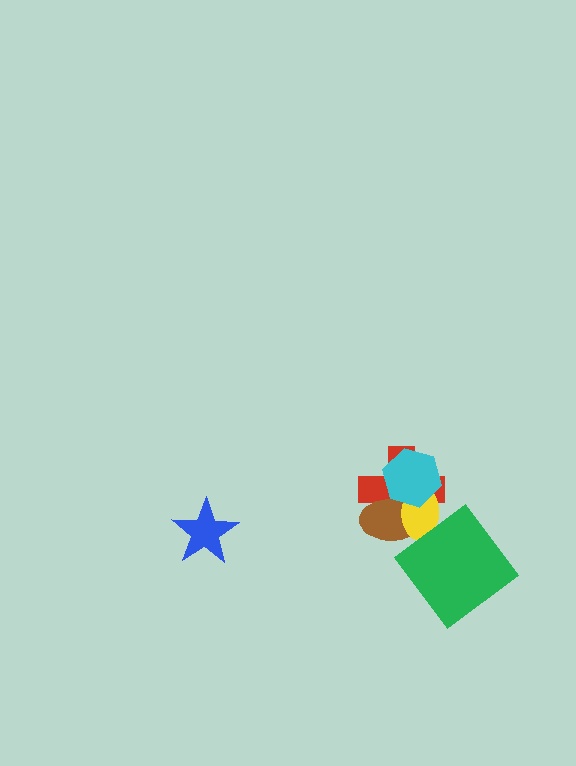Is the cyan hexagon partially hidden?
No, no other shape covers it.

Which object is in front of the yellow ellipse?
The cyan hexagon is in front of the yellow ellipse.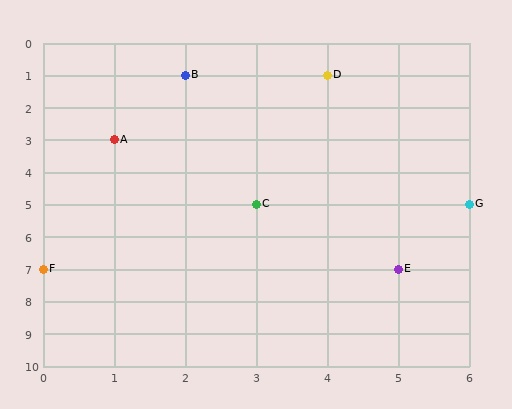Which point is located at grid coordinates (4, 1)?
Point D is at (4, 1).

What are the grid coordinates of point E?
Point E is at grid coordinates (5, 7).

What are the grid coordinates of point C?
Point C is at grid coordinates (3, 5).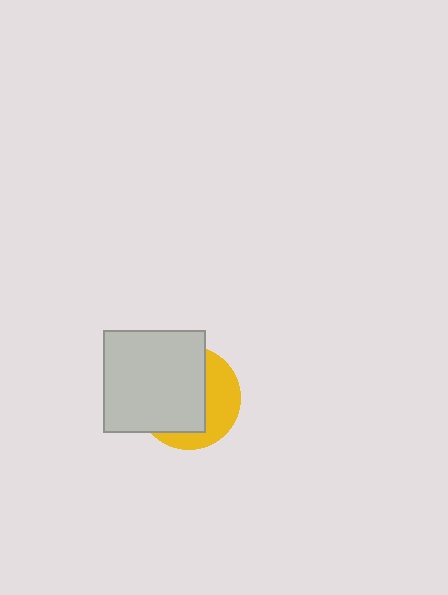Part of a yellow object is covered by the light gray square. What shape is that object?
It is a circle.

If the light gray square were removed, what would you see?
You would see the complete yellow circle.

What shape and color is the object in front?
The object in front is a light gray square.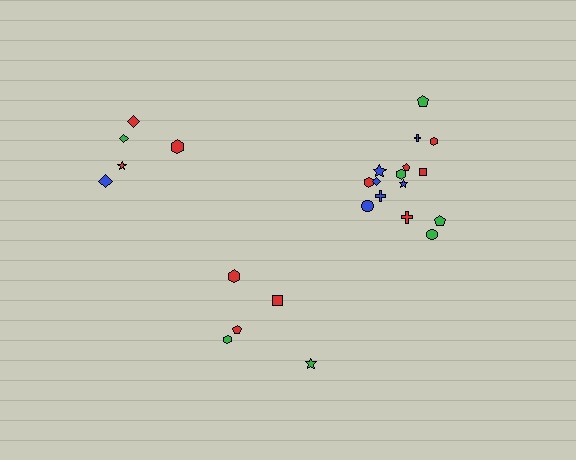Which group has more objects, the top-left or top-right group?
The top-right group.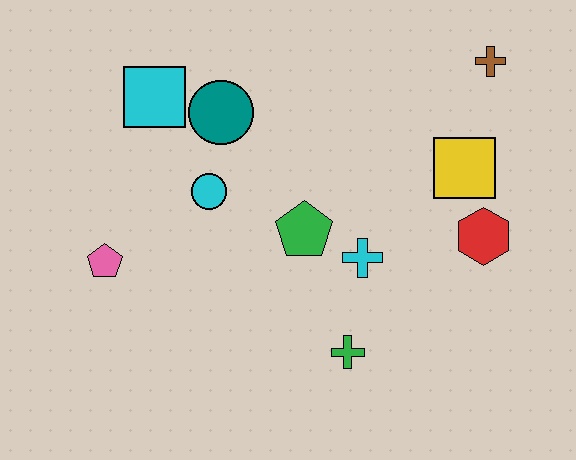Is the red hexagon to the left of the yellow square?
No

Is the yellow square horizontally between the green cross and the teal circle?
No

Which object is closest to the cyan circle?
The teal circle is closest to the cyan circle.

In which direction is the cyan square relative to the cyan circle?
The cyan square is above the cyan circle.